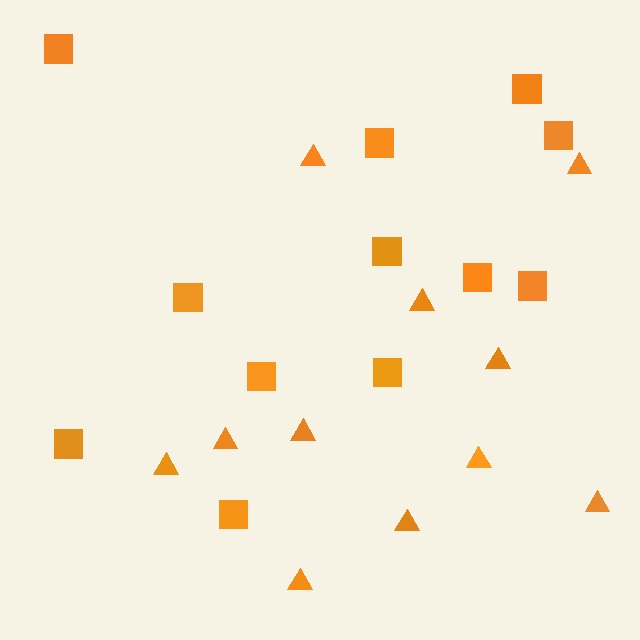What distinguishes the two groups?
There are 2 groups: one group of squares (12) and one group of triangles (11).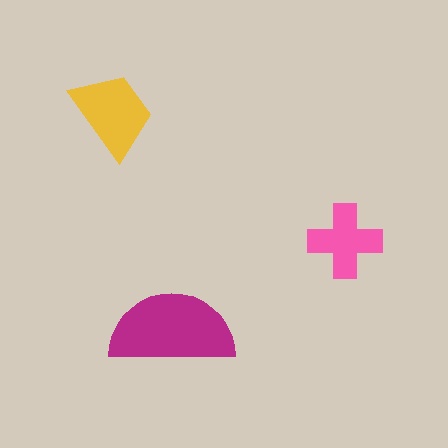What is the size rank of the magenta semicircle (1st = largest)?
1st.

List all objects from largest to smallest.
The magenta semicircle, the yellow trapezoid, the pink cross.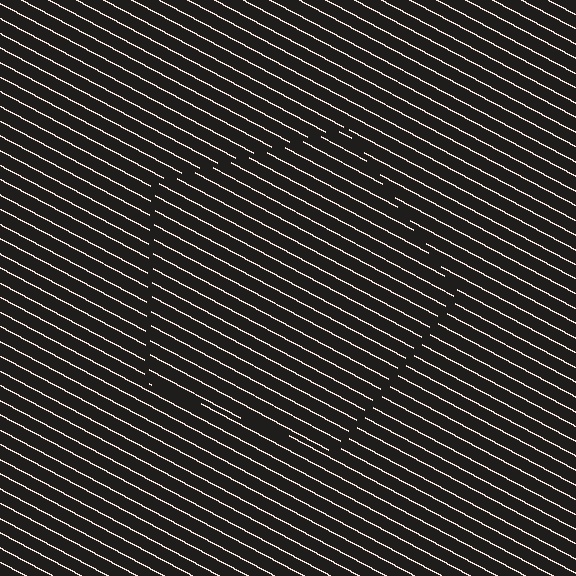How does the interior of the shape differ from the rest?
The interior of the shape contains the same grating, shifted by half a period — the contour is defined by the phase discontinuity where line-ends from the inner and outer gratings abut.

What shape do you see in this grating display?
An illusory pentagon. The interior of the shape contains the same grating, shifted by half a period — the contour is defined by the phase discontinuity where line-ends from the inner and outer gratings abut.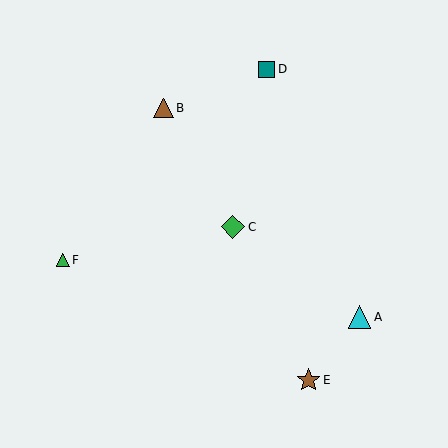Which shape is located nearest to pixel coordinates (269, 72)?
The teal square (labeled D) at (267, 70) is nearest to that location.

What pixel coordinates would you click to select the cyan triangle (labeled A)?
Click at (359, 317) to select the cyan triangle A.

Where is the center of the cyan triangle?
The center of the cyan triangle is at (359, 317).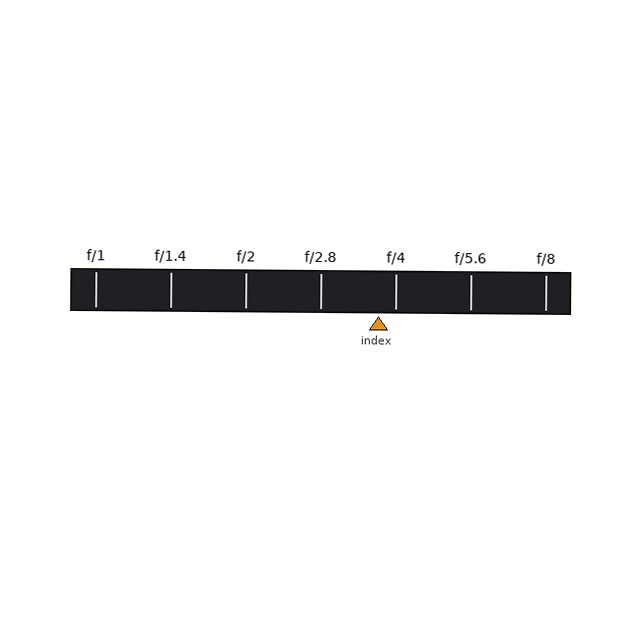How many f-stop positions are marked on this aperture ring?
There are 7 f-stop positions marked.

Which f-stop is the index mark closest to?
The index mark is closest to f/4.